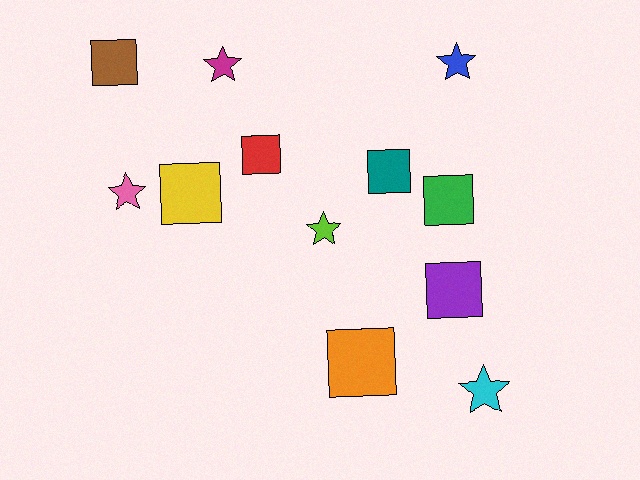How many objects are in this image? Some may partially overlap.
There are 12 objects.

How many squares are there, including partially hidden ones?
There are 7 squares.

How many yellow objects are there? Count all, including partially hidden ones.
There is 1 yellow object.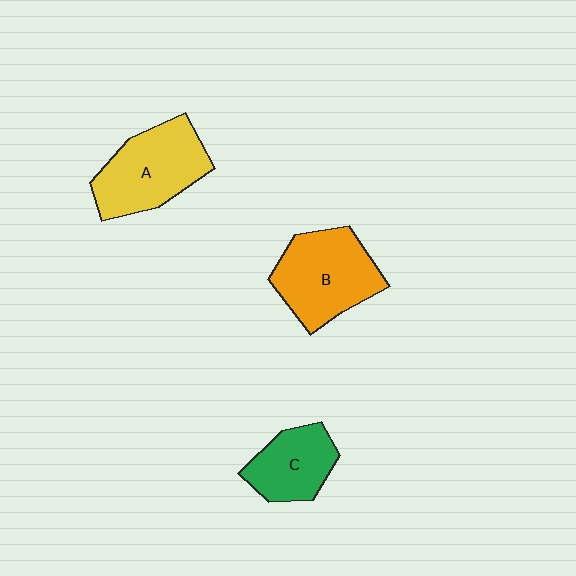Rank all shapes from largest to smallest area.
From largest to smallest: B (orange), A (yellow), C (green).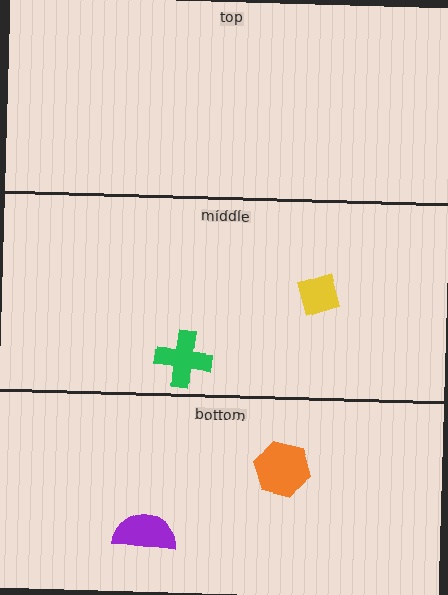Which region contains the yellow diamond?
The middle region.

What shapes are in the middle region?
The yellow diamond, the green cross.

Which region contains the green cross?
The middle region.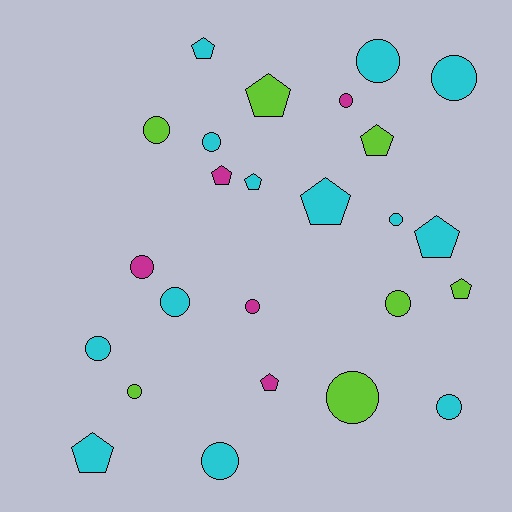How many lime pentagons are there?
There are 3 lime pentagons.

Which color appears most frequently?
Cyan, with 13 objects.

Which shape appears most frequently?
Circle, with 15 objects.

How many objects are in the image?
There are 25 objects.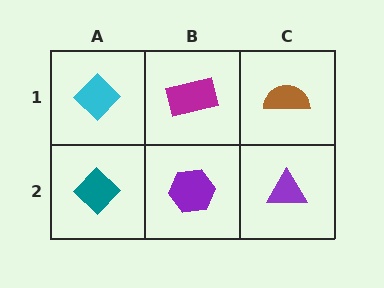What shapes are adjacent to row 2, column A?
A cyan diamond (row 1, column A), a purple hexagon (row 2, column B).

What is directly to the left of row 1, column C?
A magenta rectangle.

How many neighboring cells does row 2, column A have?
2.